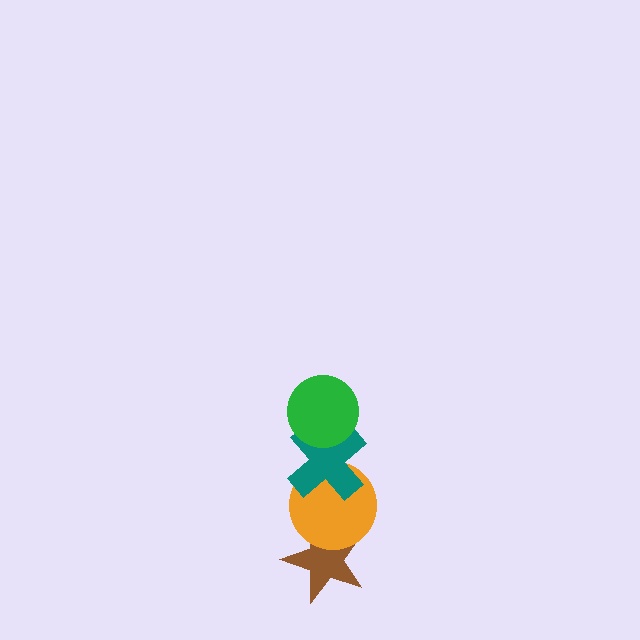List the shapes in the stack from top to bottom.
From top to bottom: the green circle, the teal cross, the orange circle, the brown star.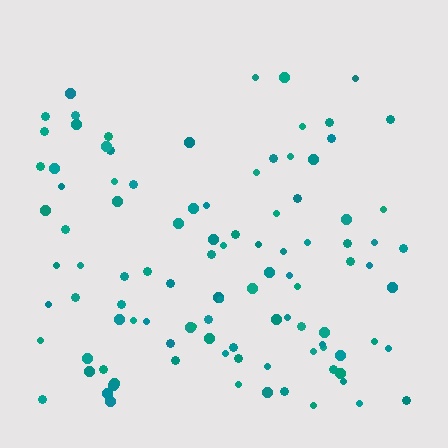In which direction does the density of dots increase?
From top to bottom, with the bottom side densest.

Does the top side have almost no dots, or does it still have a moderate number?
Still a moderate number, just noticeably fewer than the bottom.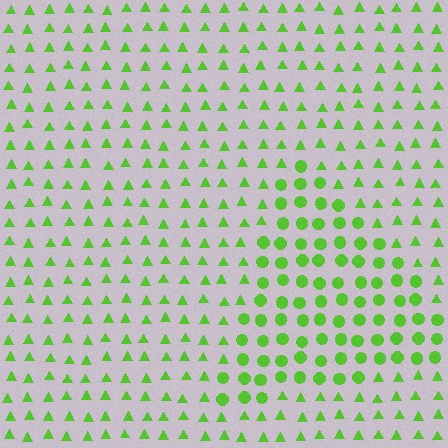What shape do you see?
I see a triangle.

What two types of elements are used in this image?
The image uses circles inside the triangle region and triangles outside it.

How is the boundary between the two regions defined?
The boundary is defined by a change in element shape: circles inside vs. triangles outside. All elements share the same color and spacing.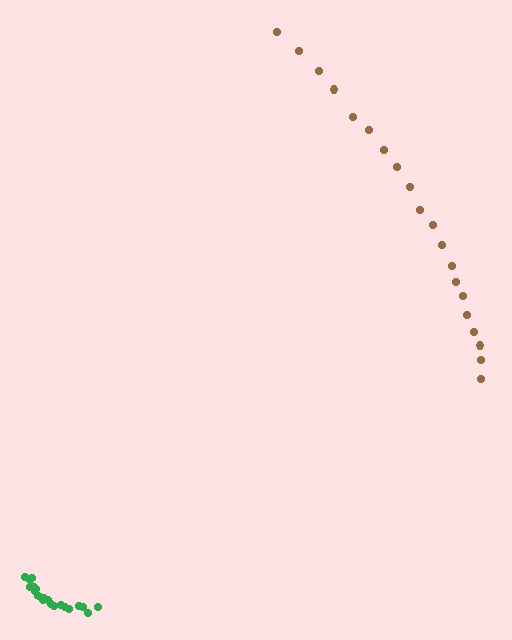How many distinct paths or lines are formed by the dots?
There are 2 distinct paths.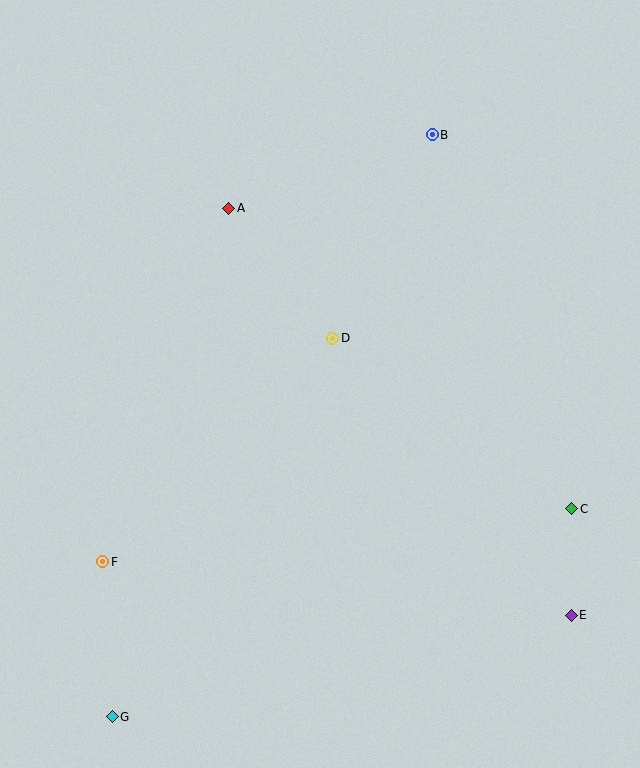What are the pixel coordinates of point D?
Point D is at (333, 338).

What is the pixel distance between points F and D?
The distance between F and D is 321 pixels.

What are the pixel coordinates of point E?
Point E is at (571, 615).